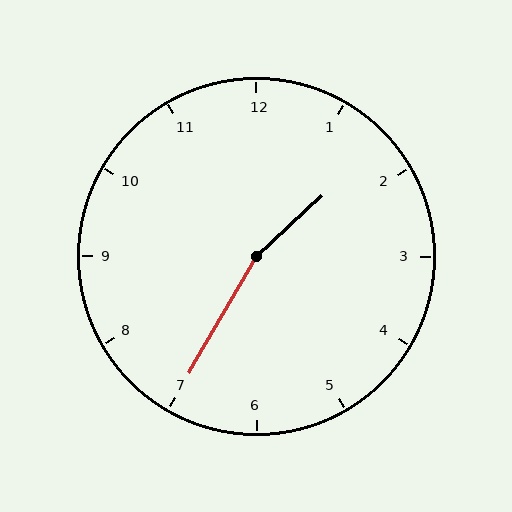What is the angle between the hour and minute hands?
Approximately 162 degrees.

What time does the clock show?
1:35.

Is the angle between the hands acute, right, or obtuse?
It is obtuse.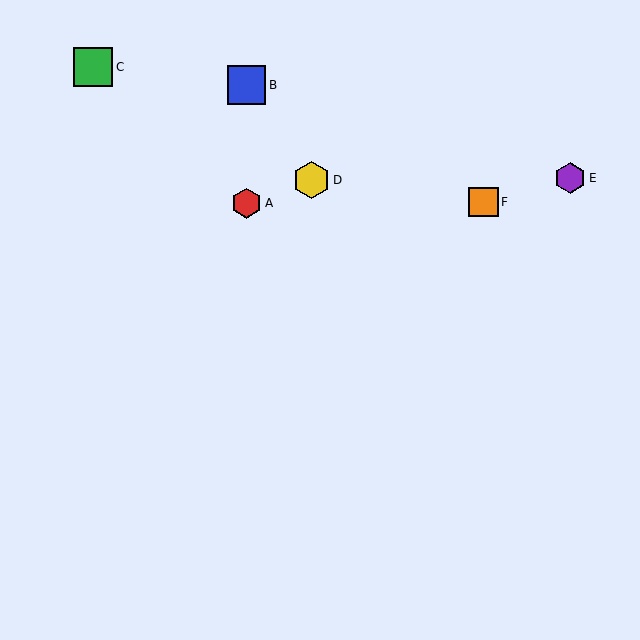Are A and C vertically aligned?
No, A is at x≈246 and C is at x≈93.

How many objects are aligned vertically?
2 objects (A, B) are aligned vertically.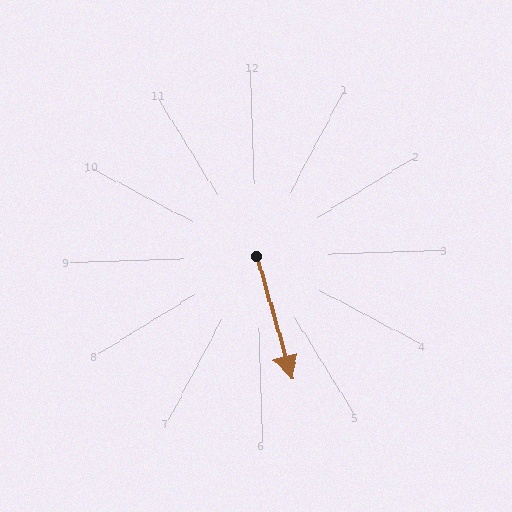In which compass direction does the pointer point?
South.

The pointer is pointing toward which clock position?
Roughly 6 o'clock.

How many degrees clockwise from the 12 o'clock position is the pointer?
Approximately 166 degrees.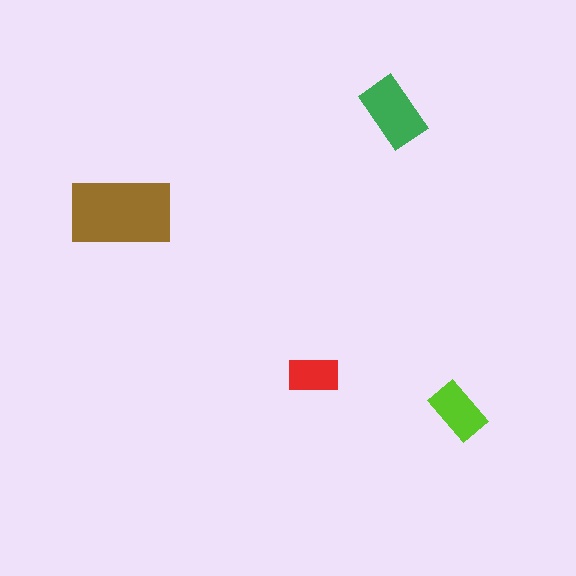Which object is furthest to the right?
The lime rectangle is rightmost.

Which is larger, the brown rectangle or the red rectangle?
The brown one.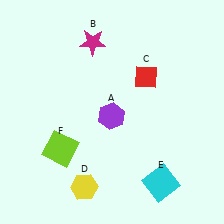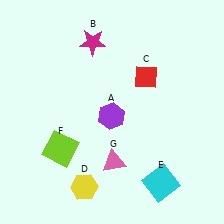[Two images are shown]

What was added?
A pink triangle (G) was added in Image 2.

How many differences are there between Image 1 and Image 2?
There is 1 difference between the two images.